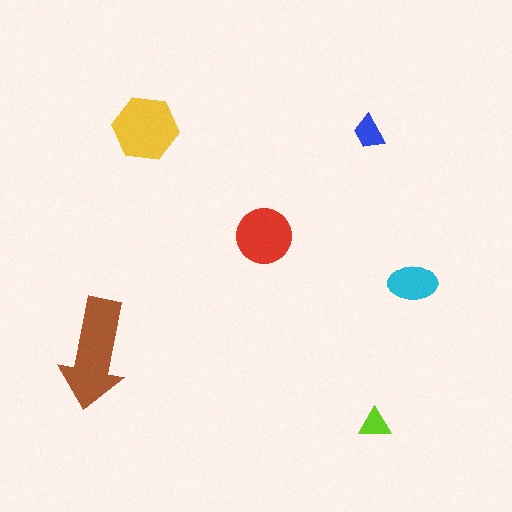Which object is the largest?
The brown arrow.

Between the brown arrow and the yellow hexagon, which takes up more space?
The brown arrow.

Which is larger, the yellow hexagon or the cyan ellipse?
The yellow hexagon.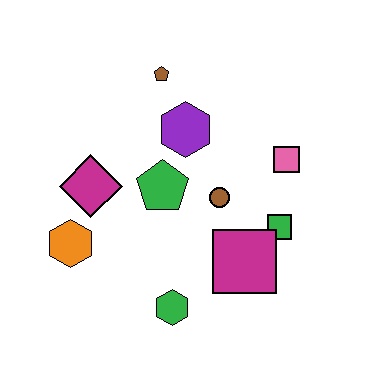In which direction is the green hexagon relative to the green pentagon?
The green hexagon is below the green pentagon.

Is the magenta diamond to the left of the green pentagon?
Yes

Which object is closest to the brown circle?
The green pentagon is closest to the brown circle.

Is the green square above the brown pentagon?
No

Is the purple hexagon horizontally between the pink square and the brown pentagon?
Yes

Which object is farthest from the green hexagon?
The brown pentagon is farthest from the green hexagon.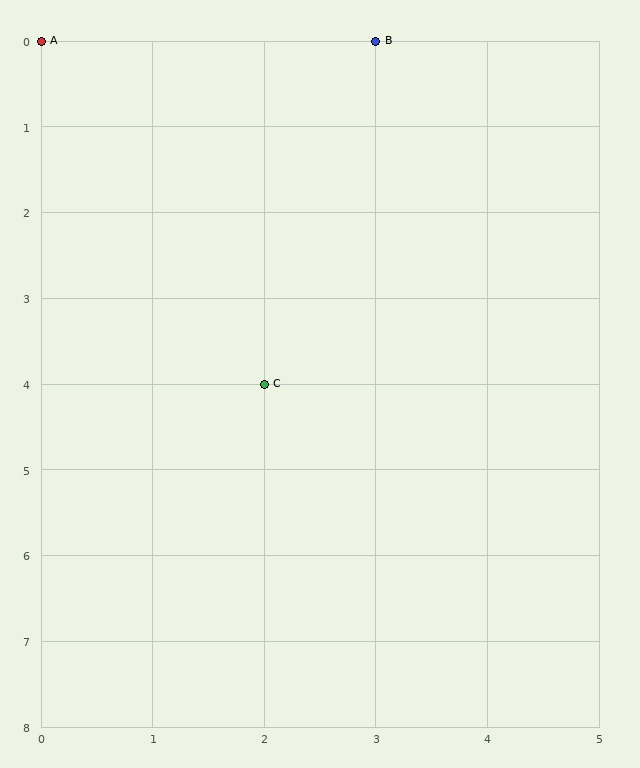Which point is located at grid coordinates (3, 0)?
Point B is at (3, 0).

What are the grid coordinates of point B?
Point B is at grid coordinates (3, 0).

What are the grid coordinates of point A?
Point A is at grid coordinates (0, 0).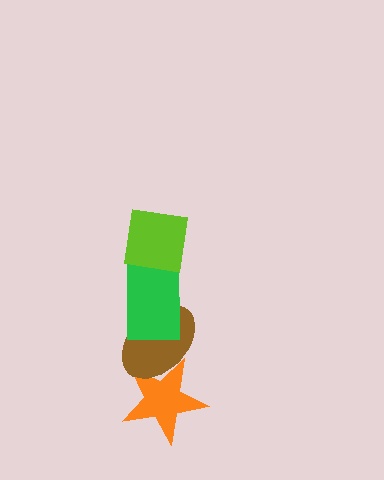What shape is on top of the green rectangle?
The lime square is on top of the green rectangle.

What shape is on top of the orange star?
The brown ellipse is on top of the orange star.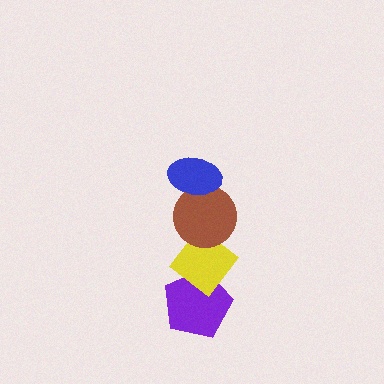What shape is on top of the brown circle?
The blue ellipse is on top of the brown circle.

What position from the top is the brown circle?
The brown circle is 2nd from the top.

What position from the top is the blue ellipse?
The blue ellipse is 1st from the top.